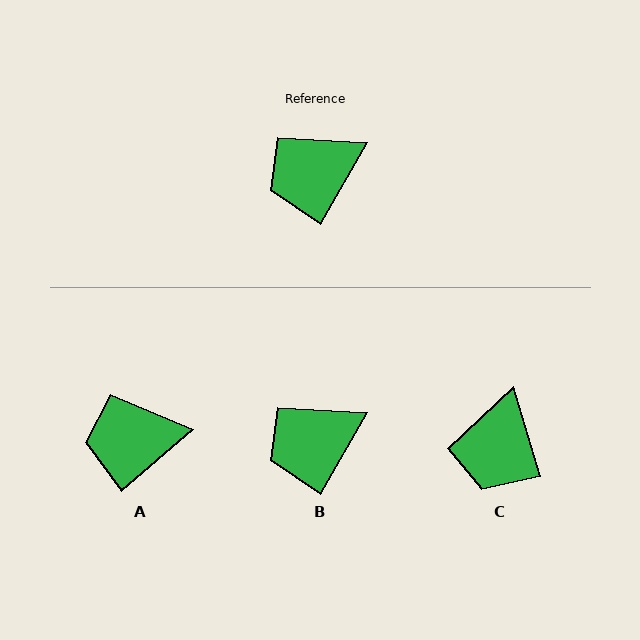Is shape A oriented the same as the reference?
No, it is off by about 20 degrees.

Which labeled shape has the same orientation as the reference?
B.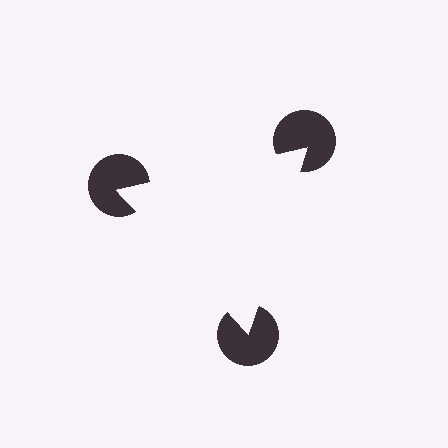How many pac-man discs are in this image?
There are 3 — one at each vertex of the illusory triangle.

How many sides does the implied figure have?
3 sides.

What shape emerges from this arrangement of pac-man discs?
An illusory triangle — its edges are inferred from the aligned wedge cuts in the pac-man discs, not physically drawn.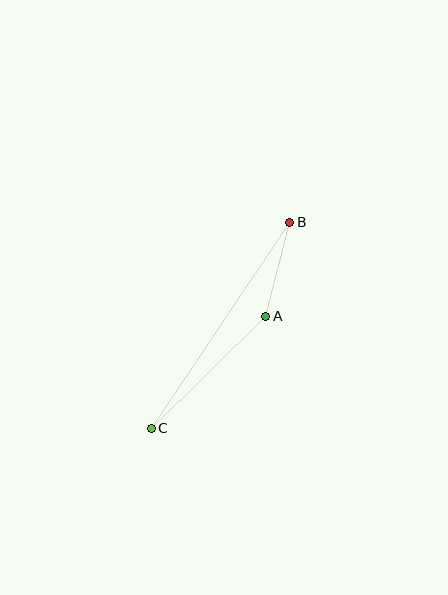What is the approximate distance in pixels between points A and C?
The distance between A and C is approximately 161 pixels.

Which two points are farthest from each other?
Points B and C are farthest from each other.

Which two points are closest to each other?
Points A and B are closest to each other.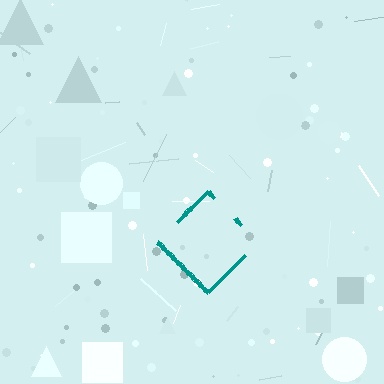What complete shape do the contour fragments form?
The contour fragments form a diamond.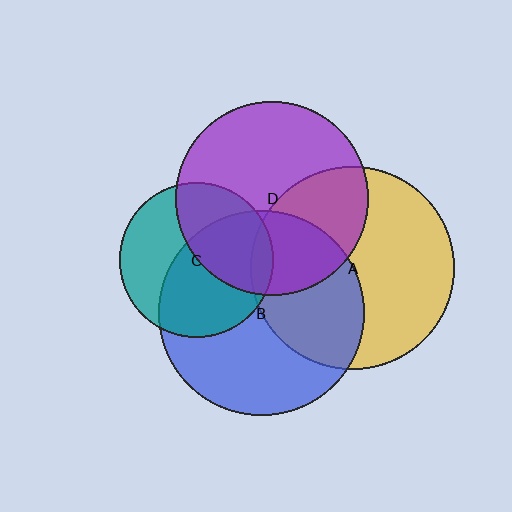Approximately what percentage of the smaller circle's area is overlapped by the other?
Approximately 40%.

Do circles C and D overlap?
Yes.